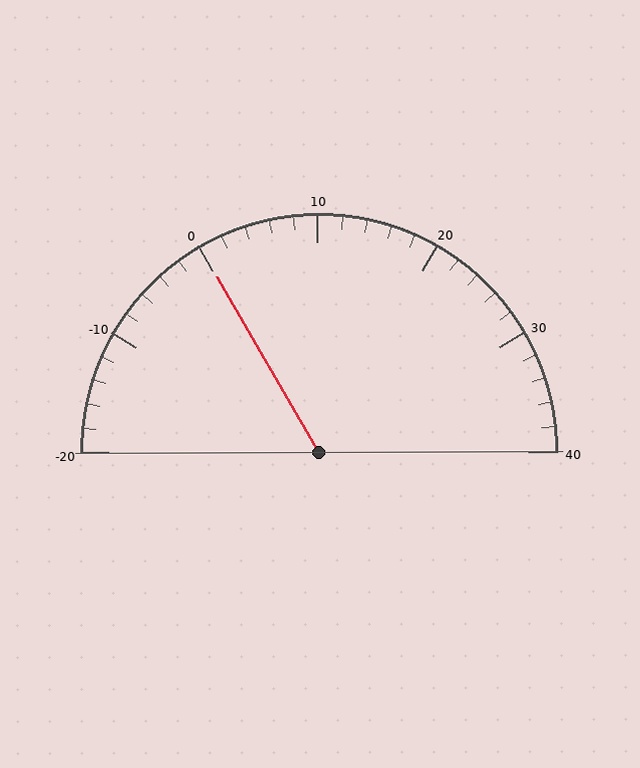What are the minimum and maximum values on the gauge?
The gauge ranges from -20 to 40.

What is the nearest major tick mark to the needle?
The nearest major tick mark is 0.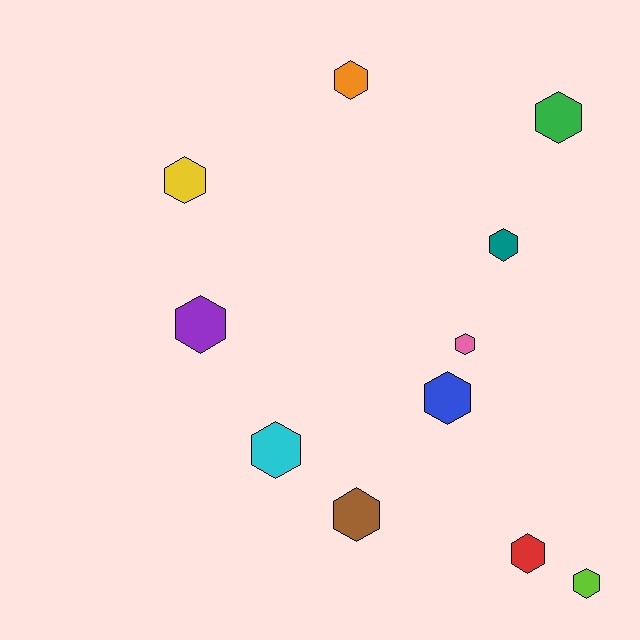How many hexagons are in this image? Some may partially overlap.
There are 11 hexagons.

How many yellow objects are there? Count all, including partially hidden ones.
There is 1 yellow object.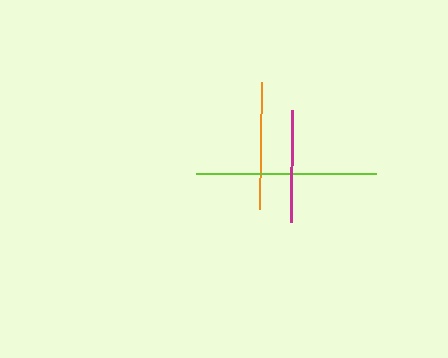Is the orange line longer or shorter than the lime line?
The lime line is longer than the orange line.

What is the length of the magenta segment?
The magenta segment is approximately 112 pixels long.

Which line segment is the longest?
The lime line is the longest at approximately 180 pixels.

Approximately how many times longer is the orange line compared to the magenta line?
The orange line is approximately 1.1 times the length of the magenta line.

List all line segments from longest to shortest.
From longest to shortest: lime, orange, magenta.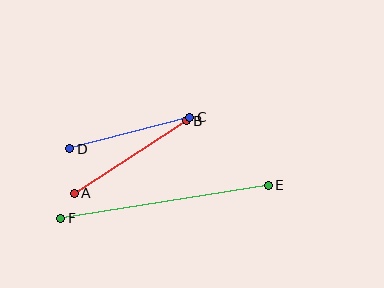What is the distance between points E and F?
The distance is approximately 210 pixels.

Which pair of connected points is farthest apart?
Points E and F are farthest apart.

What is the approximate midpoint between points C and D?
The midpoint is at approximately (130, 133) pixels.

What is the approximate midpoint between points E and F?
The midpoint is at approximately (164, 202) pixels.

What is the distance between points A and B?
The distance is approximately 133 pixels.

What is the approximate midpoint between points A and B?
The midpoint is at approximately (130, 157) pixels.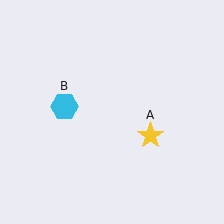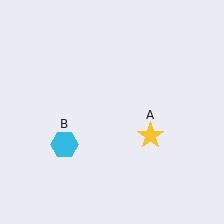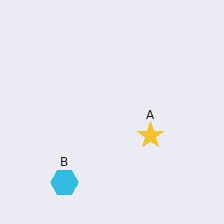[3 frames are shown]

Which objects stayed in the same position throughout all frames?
Yellow star (object A) remained stationary.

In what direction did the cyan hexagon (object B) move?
The cyan hexagon (object B) moved down.